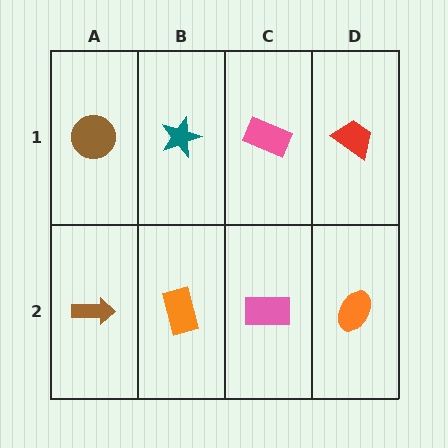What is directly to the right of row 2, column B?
A pink rectangle.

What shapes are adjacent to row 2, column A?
A brown circle (row 1, column A), an orange rectangle (row 2, column B).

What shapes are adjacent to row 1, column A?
A brown arrow (row 2, column A), a teal star (row 1, column B).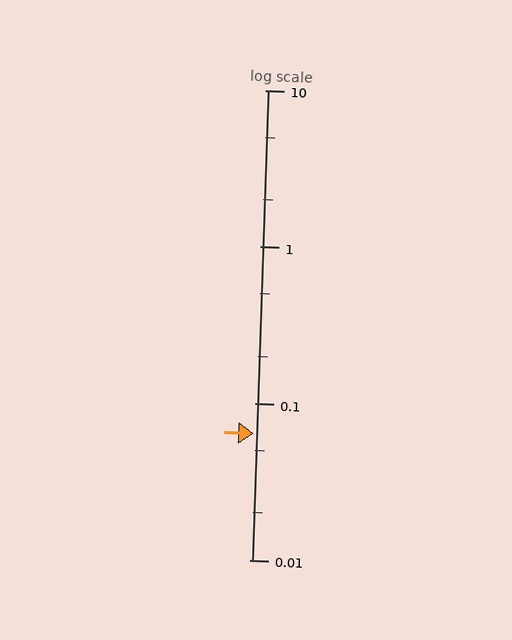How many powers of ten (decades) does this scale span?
The scale spans 3 decades, from 0.01 to 10.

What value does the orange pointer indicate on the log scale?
The pointer indicates approximately 0.064.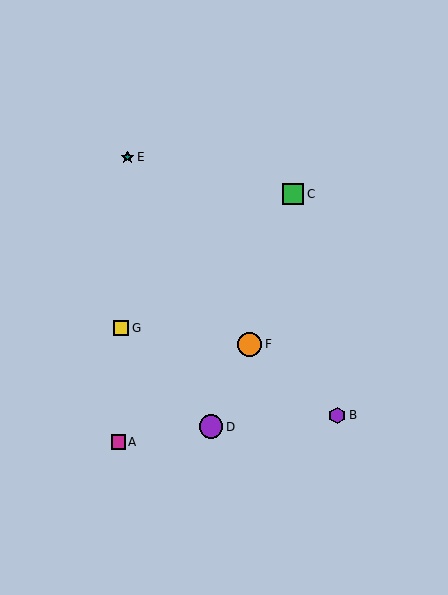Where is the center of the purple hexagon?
The center of the purple hexagon is at (337, 415).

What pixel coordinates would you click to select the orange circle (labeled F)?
Click at (250, 344) to select the orange circle F.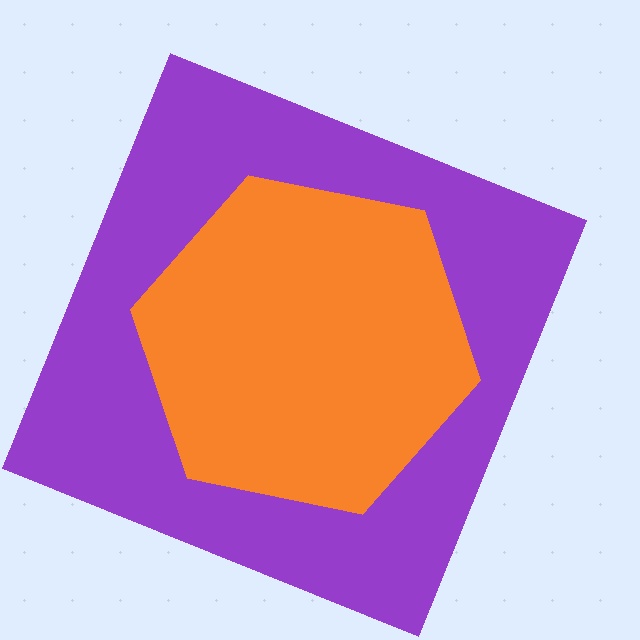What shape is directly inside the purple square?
The orange hexagon.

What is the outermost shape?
The purple square.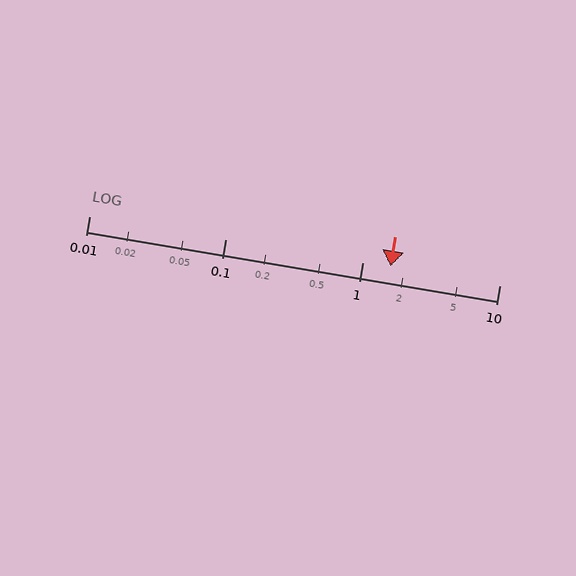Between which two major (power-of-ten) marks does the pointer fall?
The pointer is between 1 and 10.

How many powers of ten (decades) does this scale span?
The scale spans 3 decades, from 0.01 to 10.